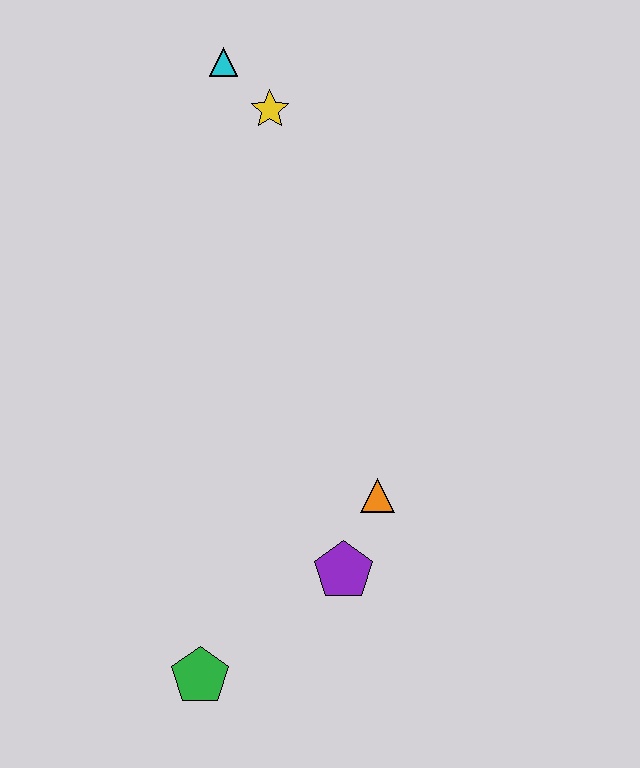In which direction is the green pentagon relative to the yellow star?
The green pentagon is below the yellow star.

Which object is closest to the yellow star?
The cyan triangle is closest to the yellow star.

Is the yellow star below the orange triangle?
No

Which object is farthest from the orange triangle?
The cyan triangle is farthest from the orange triangle.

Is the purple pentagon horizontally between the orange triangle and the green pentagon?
Yes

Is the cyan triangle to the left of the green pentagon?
No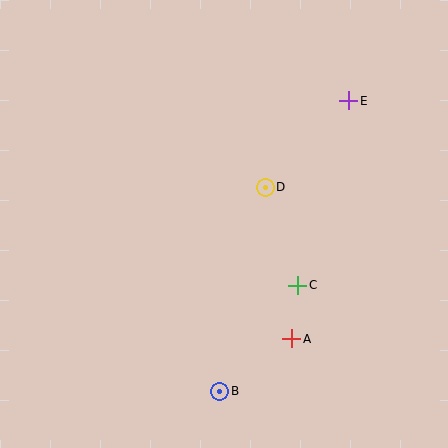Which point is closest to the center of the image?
Point D at (265, 187) is closest to the center.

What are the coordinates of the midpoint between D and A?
The midpoint between D and A is at (279, 263).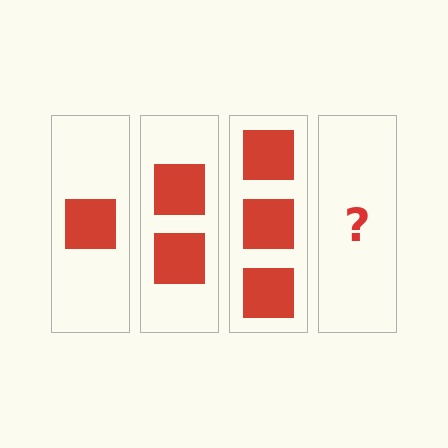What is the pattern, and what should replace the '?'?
The pattern is that each step adds one more square. The '?' should be 4 squares.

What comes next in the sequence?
The next element should be 4 squares.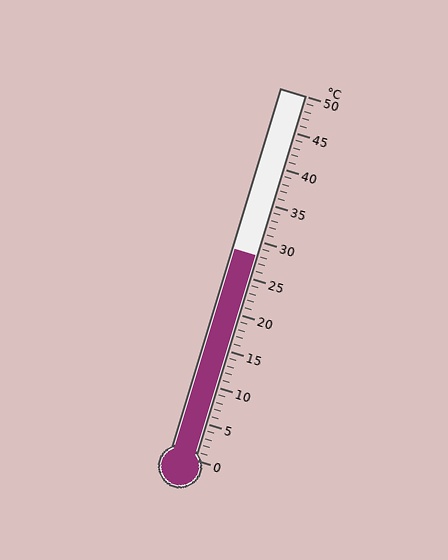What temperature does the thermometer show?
The thermometer shows approximately 28°C.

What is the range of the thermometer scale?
The thermometer scale ranges from 0°C to 50°C.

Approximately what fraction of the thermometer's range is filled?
The thermometer is filled to approximately 55% of its range.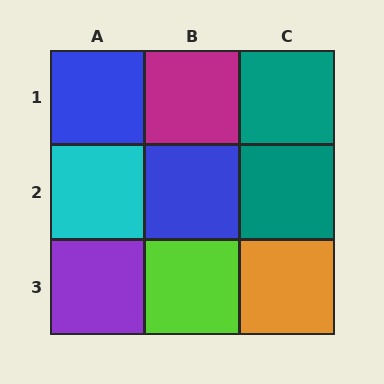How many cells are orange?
1 cell is orange.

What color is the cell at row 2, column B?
Blue.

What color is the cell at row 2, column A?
Cyan.